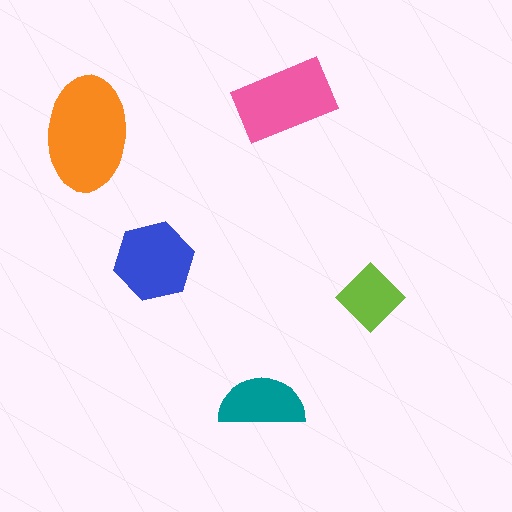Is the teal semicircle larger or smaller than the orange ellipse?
Smaller.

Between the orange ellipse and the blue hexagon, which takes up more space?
The orange ellipse.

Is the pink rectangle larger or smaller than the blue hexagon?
Larger.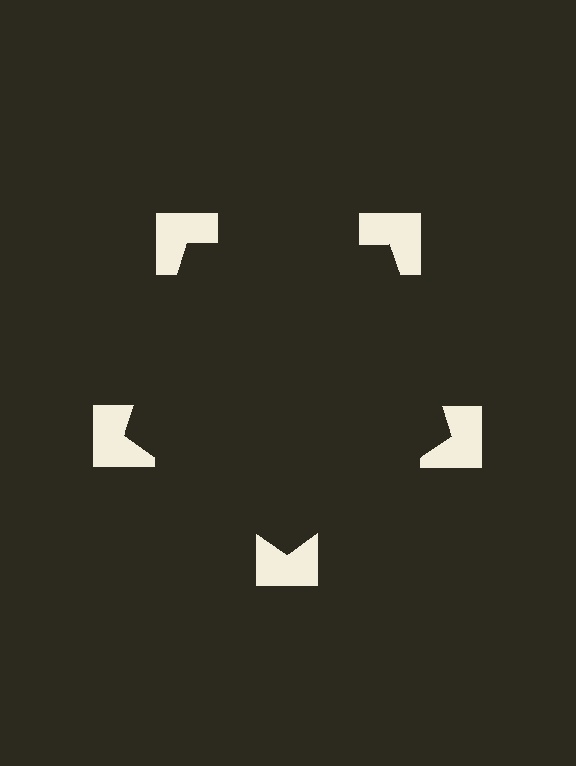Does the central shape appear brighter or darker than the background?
It typically appears slightly darker than the background, even though no actual brightness change is drawn.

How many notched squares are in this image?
There are 5 — one at each vertex of the illusory pentagon.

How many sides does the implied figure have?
5 sides.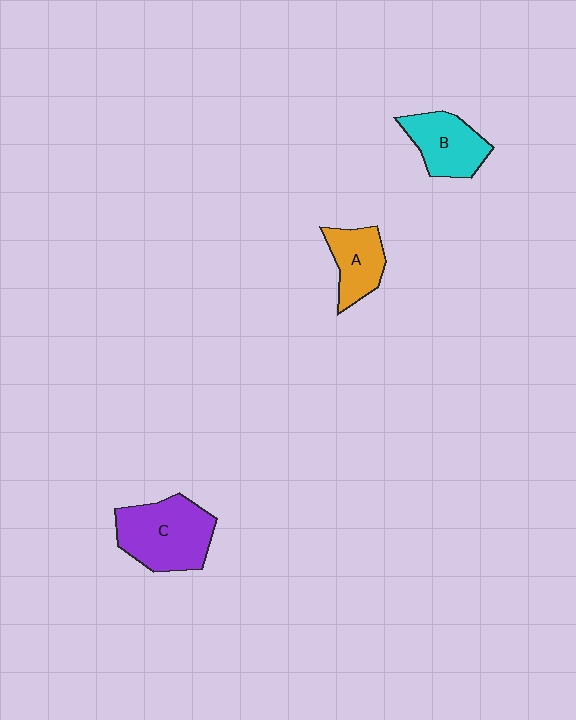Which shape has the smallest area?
Shape A (orange).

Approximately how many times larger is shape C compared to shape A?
Approximately 1.7 times.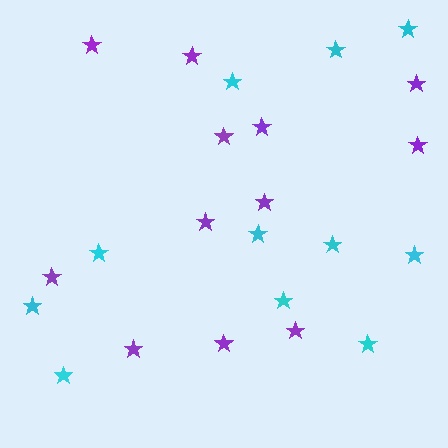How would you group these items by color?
There are 2 groups: one group of cyan stars (11) and one group of purple stars (12).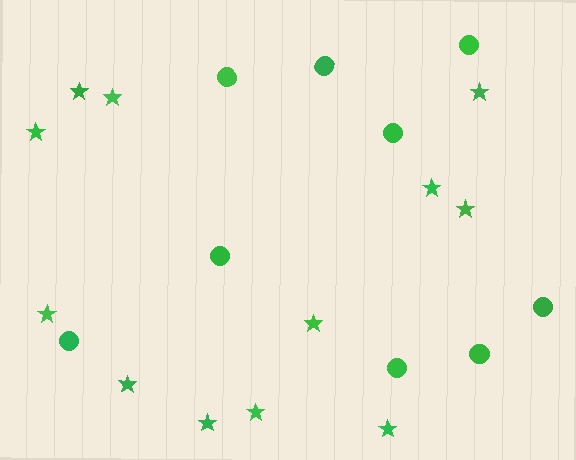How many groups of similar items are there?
There are 2 groups: one group of stars (12) and one group of circles (9).